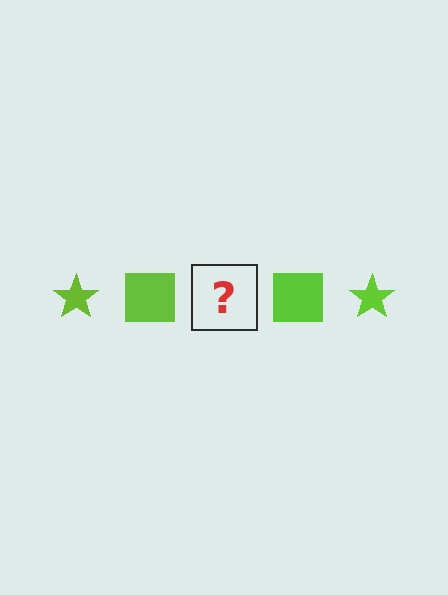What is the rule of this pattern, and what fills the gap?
The rule is that the pattern cycles through star, square shapes in lime. The gap should be filled with a lime star.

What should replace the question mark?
The question mark should be replaced with a lime star.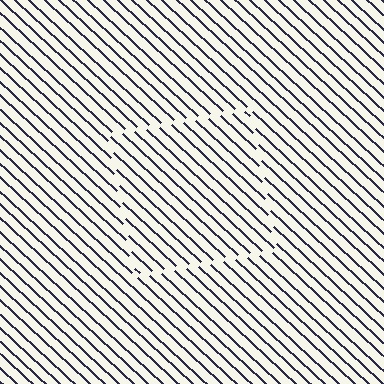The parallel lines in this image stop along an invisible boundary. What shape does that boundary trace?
An illusory square. The interior of the shape contains the same grating, shifted by half a period — the contour is defined by the phase discontinuity where line-ends from the inner and outer gratings abut.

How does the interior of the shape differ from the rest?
The interior of the shape contains the same grating, shifted by half a period — the contour is defined by the phase discontinuity where line-ends from the inner and outer gratings abut.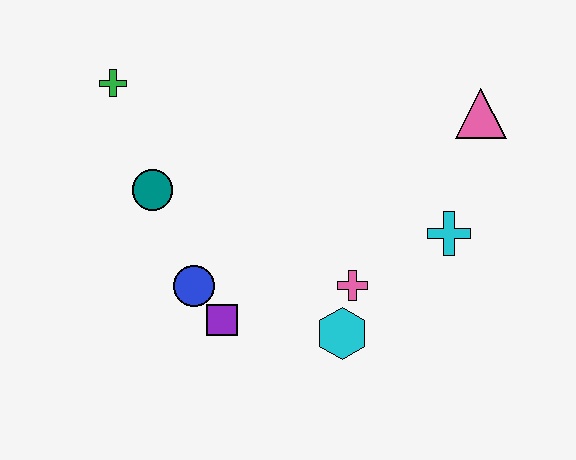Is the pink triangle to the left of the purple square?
No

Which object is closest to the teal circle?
The blue circle is closest to the teal circle.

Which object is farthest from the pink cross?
The green cross is farthest from the pink cross.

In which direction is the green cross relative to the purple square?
The green cross is above the purple square.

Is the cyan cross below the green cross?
Yes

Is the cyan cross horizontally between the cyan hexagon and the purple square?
No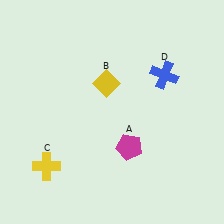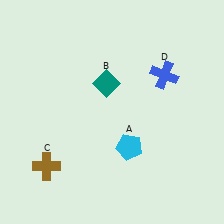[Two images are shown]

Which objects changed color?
A changed from magenta to cyan. B changed from yellow to teal. C changed from yellow to brown.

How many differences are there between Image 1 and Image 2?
There are 3 differences between the two images.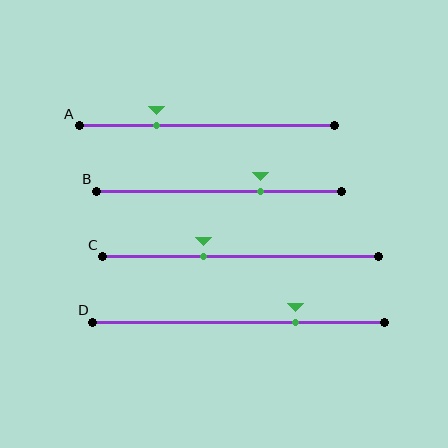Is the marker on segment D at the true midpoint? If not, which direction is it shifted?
No, the marker on segment D is shifted to the right by about 19% of the segment length.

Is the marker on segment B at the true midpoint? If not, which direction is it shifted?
No, the marker on segment B is shifted to the right by about 17% of the segment length.